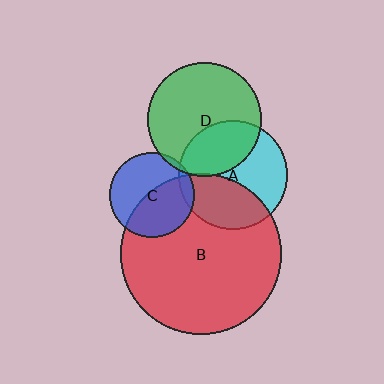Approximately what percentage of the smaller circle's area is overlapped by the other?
Approximately 5%.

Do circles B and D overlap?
Yes.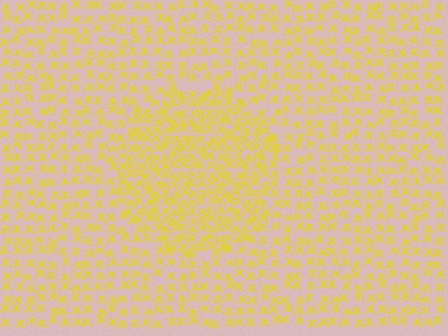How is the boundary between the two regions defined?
The boundary is defined by a change in element density (approximately 1.7x ratio). All elements are the same color, size, and shape.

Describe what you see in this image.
The image contains small yellow elements arranged at two different densities. A circle-shaped region is visible where the elements are more densely packed than the surrounding area.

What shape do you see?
I see a circle.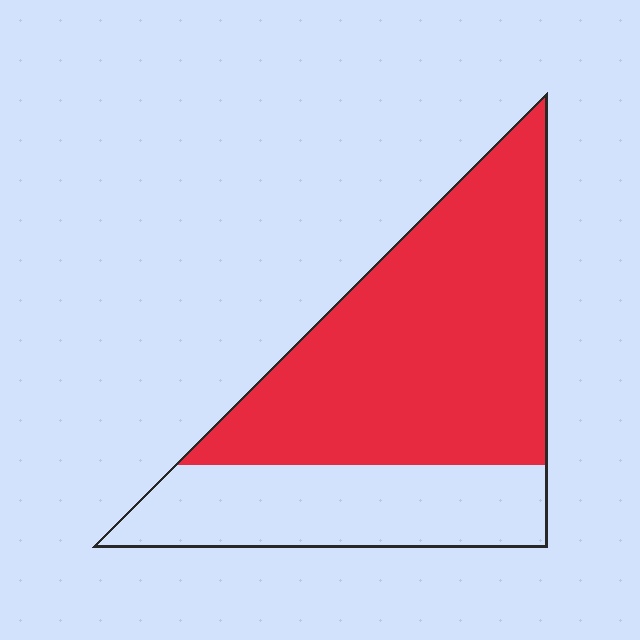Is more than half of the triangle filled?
Yes.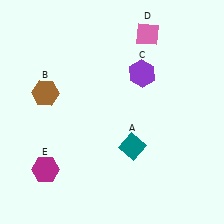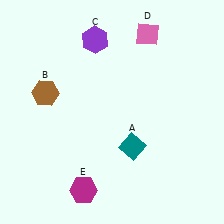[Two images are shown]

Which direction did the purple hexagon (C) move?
The purple hexagon (C) moved left.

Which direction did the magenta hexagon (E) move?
The magenta hexagon (E) moved right.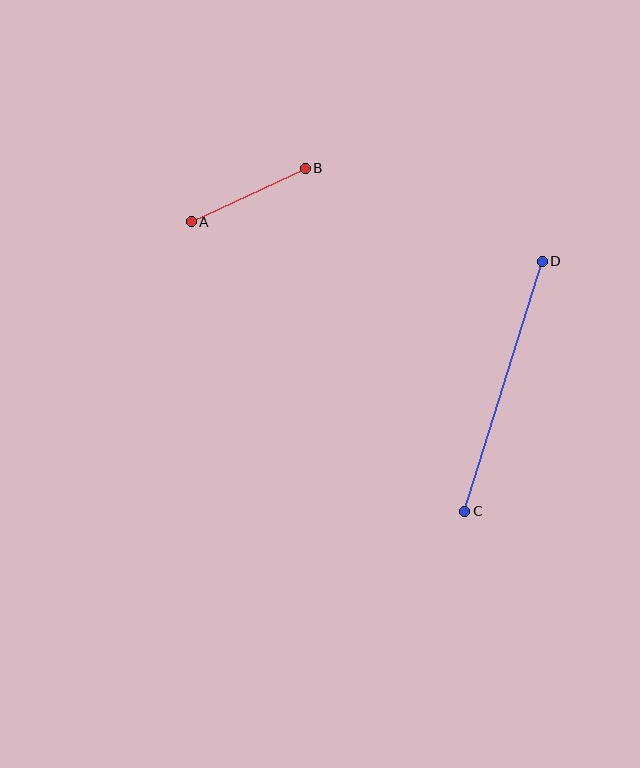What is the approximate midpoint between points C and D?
The midpoint is at approximately (504, 386) pixels.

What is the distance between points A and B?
The distance is approximately 126 pixels.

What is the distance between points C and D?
The distance is approximately 262 pixels.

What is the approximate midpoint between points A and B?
The midpoint is at approximately (248, 195) pixels.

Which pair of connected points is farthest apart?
Points C and D are farthest apart.